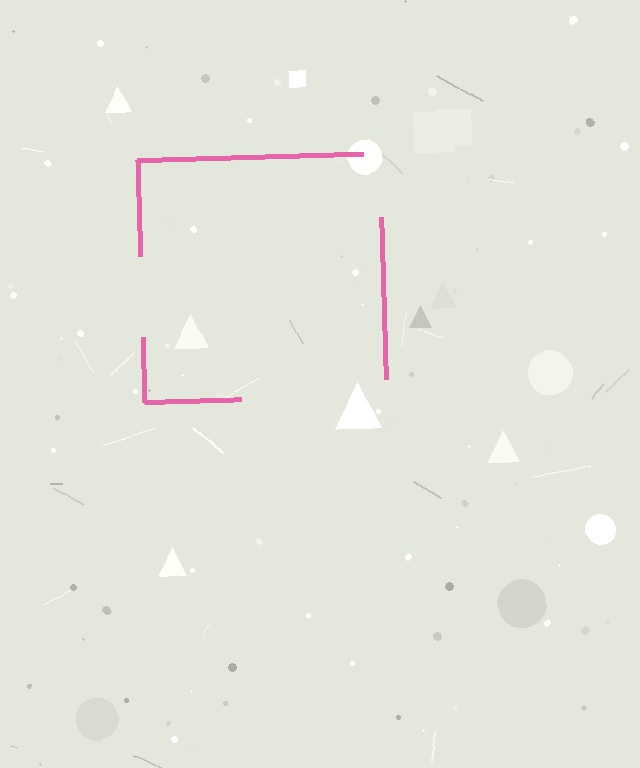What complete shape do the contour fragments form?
The contour fragments form a square.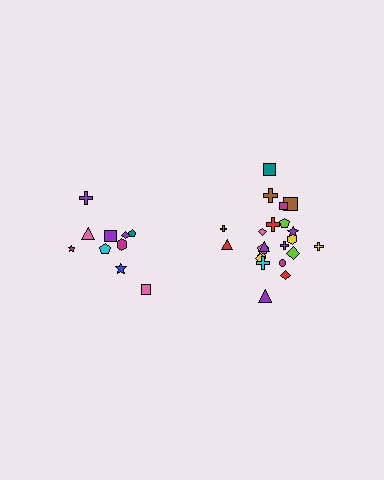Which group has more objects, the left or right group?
The right group.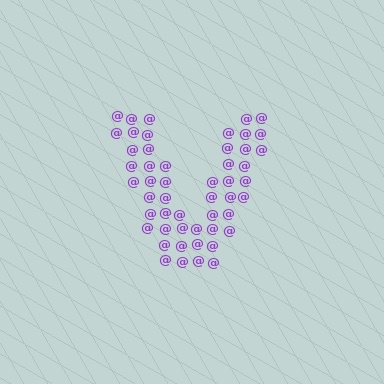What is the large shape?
The large shape is the letter V.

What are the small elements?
The small elements are at signs.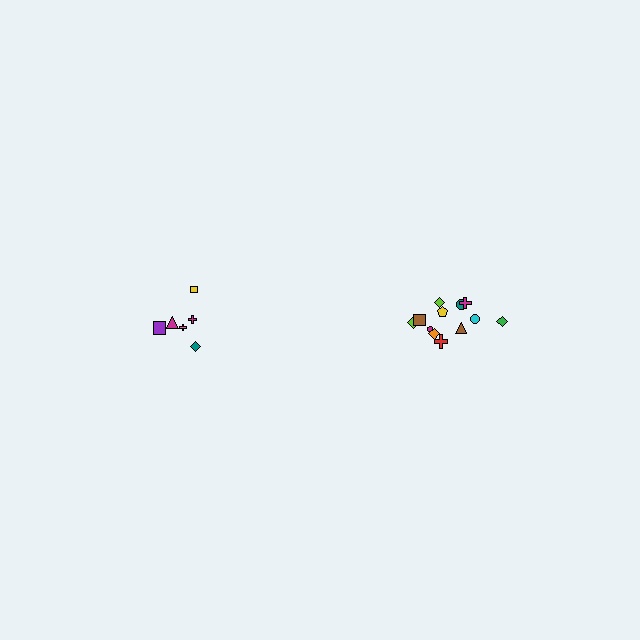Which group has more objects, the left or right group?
The right group.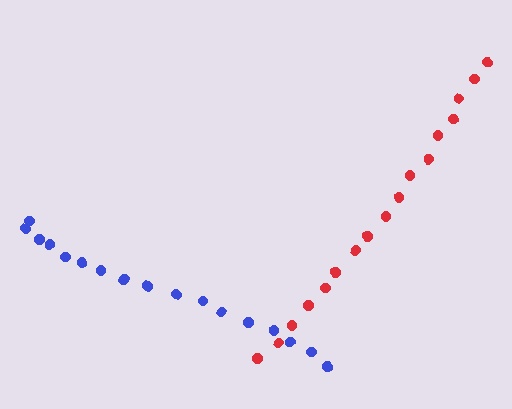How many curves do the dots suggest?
There are 2 distinct paths.